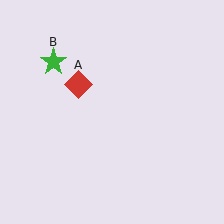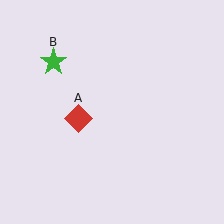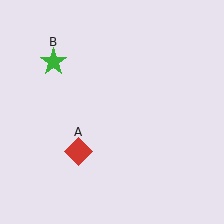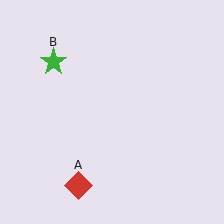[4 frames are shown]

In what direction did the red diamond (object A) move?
The red diamond (object A) moved down.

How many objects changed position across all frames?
1 object changed position: red diamond (object A).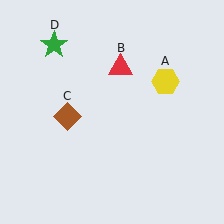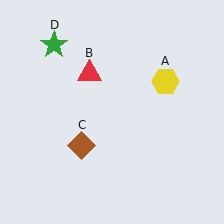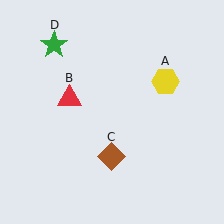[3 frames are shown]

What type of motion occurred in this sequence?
The red triangle (object B), brown diamond (object C) rotated counterclockwise around the center of the scene.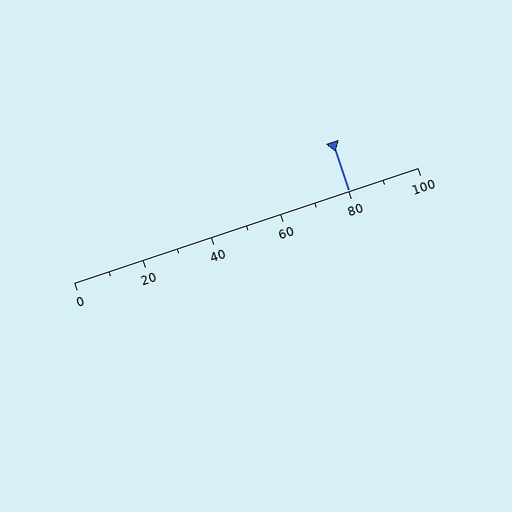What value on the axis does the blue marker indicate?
The marker indicates approximately 80.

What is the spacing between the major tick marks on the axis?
The major ticks are spaced 20 apart.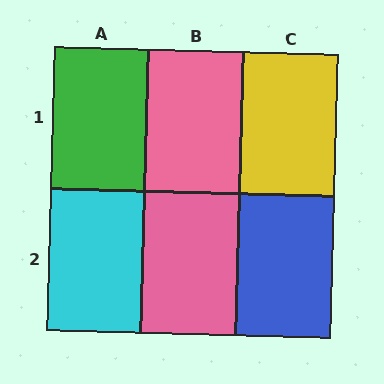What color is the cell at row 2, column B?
Pink.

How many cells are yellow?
1 cell is yellow.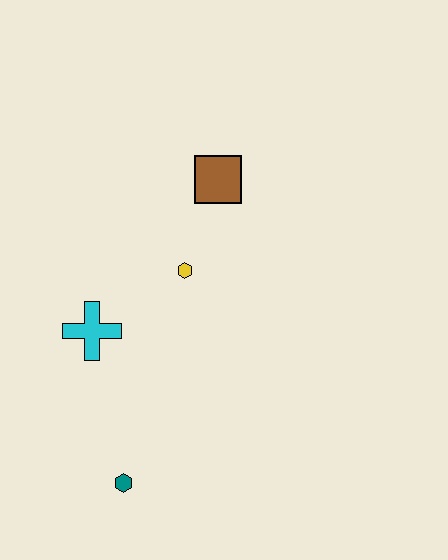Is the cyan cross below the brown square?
Yes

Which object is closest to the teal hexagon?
The cyan cross is closest to the teal hexagon.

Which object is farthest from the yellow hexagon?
The teal hexagon is farthest from the yellow hexagon.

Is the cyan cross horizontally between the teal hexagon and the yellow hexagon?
No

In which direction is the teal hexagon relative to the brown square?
The teal hexagon is below the brown square.